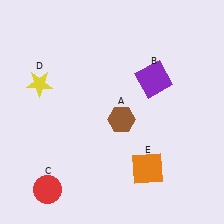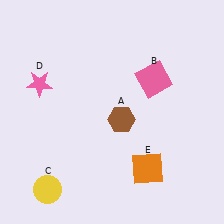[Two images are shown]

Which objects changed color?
B changed from purple to pink. C changed from red to yellow. D changed from yellow to pink.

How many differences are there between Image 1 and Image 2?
There are 3 differences between the two images.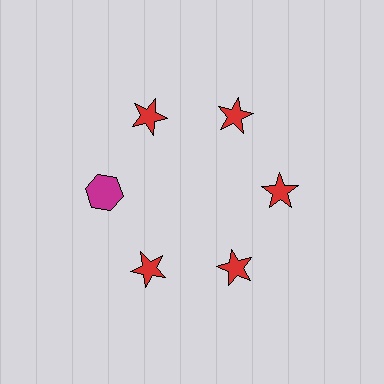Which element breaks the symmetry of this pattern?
The magenta hexagon at roughly the 9 o'clock position breaks the symmetry. All other shapes are red stars.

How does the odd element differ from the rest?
It differs in both color (magenta instead of red) and shape (hexagon instead of star).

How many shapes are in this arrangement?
There are 6 shapes arranged in a ring pattern.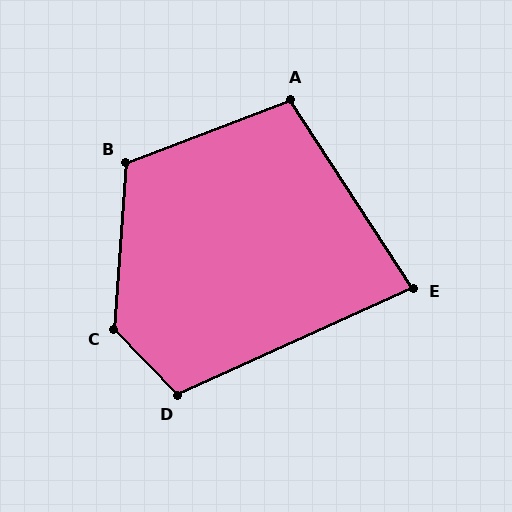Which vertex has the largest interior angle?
C, at approximately 132 degrees.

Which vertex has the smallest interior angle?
E, at approximately 82 degrees.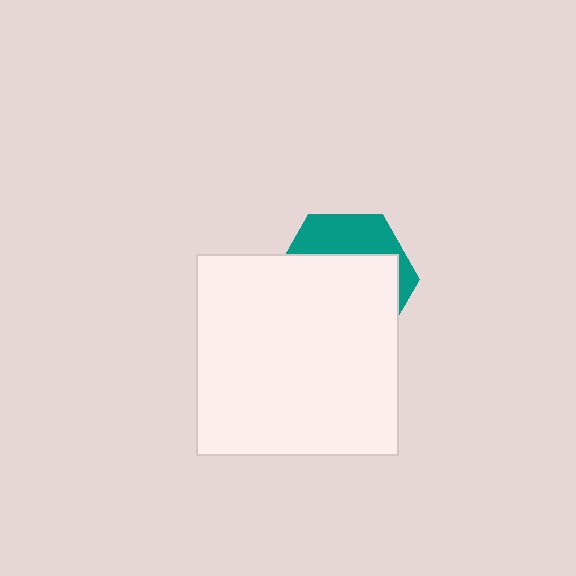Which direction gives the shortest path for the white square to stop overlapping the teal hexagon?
Moving down gives the shortest separation.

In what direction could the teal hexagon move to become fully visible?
The teal hexagon could move up. That would shift it out from behind the white square entirely.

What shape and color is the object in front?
The object in front is a white square.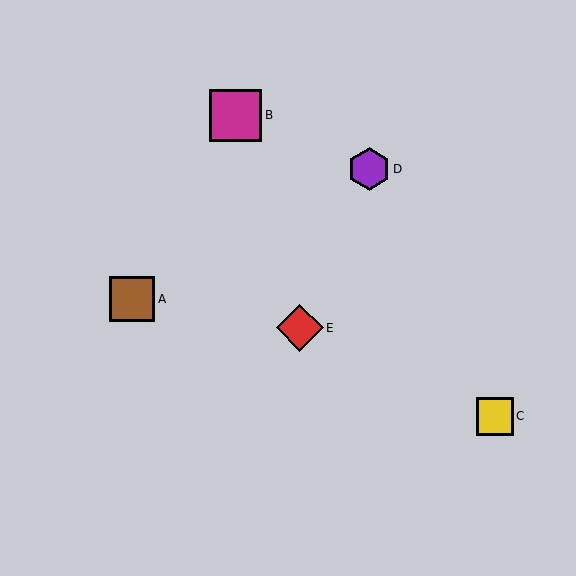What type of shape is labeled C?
Shape C is a yellow square.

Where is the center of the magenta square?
The center of the magenta square is at (236, 115).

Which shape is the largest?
The magenta square (labeled B) is the largest.